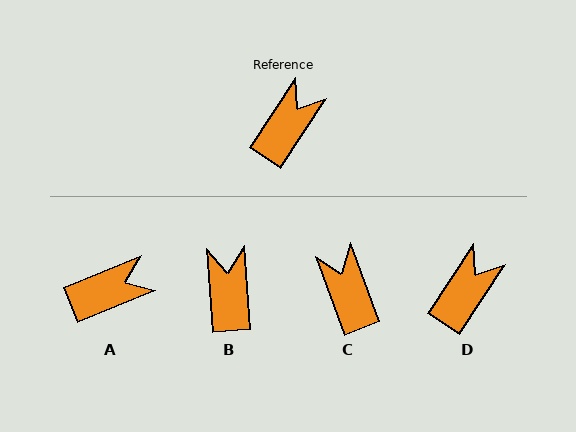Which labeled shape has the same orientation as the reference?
D.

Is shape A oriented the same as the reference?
No, it is off by about 34 degrees.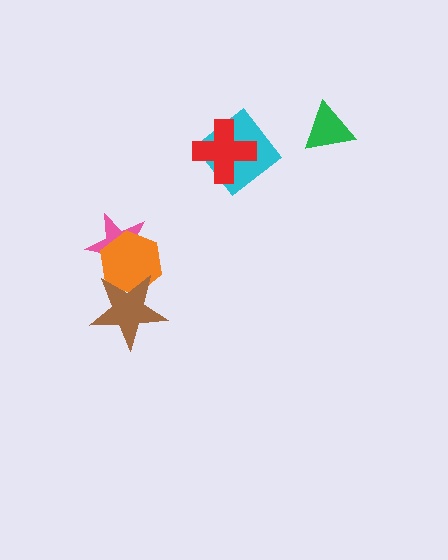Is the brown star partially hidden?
No, no other shape covers it.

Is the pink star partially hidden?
Yes, it is partially covered by another shape.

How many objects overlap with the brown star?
2 objects overlap with the brown star.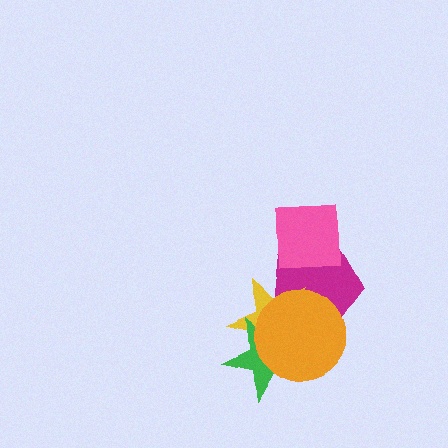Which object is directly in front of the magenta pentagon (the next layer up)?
The yellow star is directly in front of the magenta pentagon.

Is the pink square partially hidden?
No, no other shape covers it.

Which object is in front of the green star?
The orange circle is in front of the green star.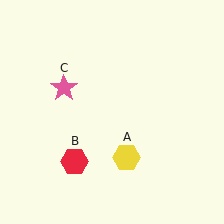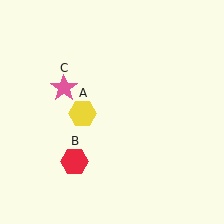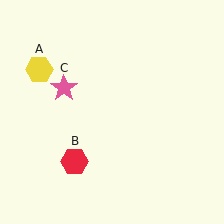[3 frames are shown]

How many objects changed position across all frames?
1 object changed position: yellow hexagon (object A).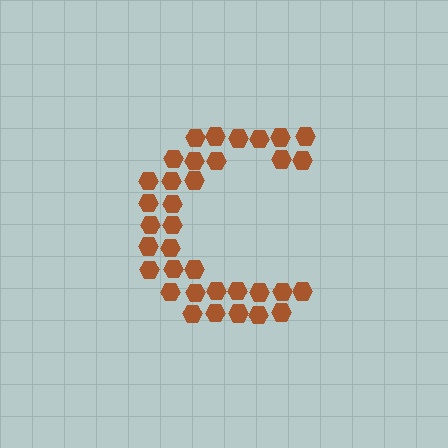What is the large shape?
The large shape is the letter C.